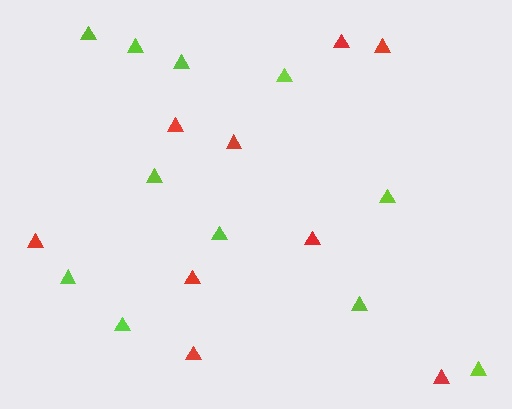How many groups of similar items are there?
There are 2 groups: one group of red triangles (9) and one group of lime triangles (11).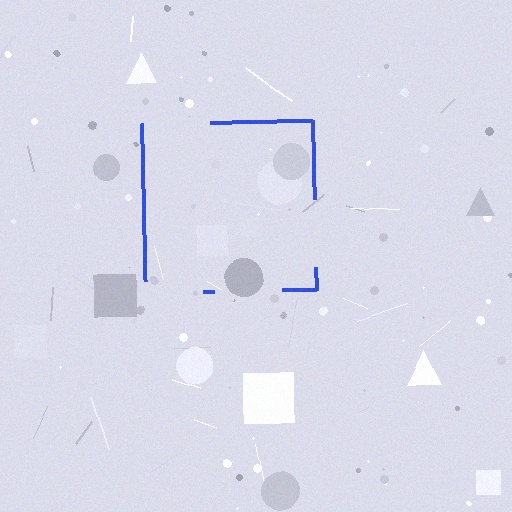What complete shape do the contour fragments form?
The contour fragments form a square.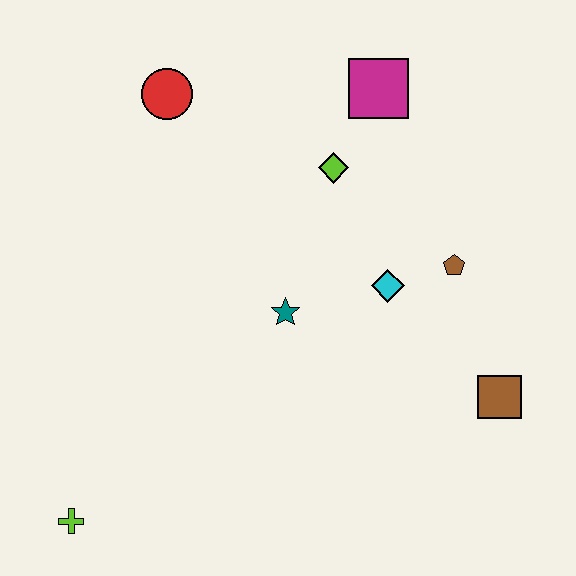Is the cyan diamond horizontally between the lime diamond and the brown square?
Yes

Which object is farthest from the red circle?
The brown square is farthest from the red circle.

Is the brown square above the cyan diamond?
No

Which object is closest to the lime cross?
The teal star is closest to the lime cross.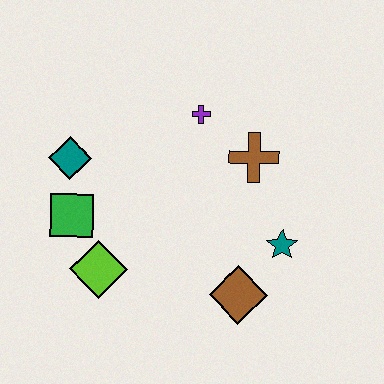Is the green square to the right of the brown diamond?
No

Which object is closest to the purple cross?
The brown cross is closest to the purple cross.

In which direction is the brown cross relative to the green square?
The brown cross is to the right of the green square.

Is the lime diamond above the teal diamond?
No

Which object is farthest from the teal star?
The teal diamond is farthest from the teal star.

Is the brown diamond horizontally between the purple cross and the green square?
No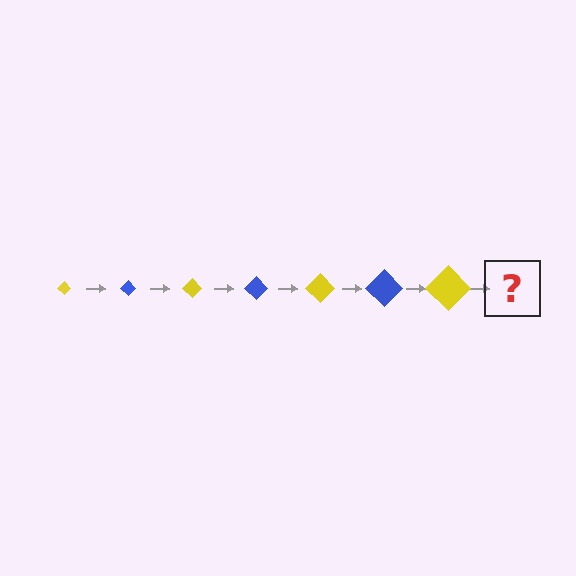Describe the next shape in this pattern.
It should be a blue diamond, larger than the previous one.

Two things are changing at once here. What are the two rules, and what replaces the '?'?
The two rules are that the diamond grows larger each step and the color cycles through yellow and blue. The '?' should be a blue diamond, larger than the previous one.